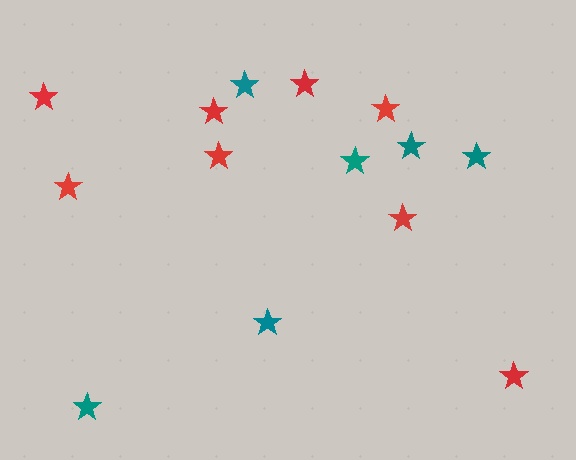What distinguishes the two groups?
There are 2 groups: one group of teal stars (6) and one group of red stars (8).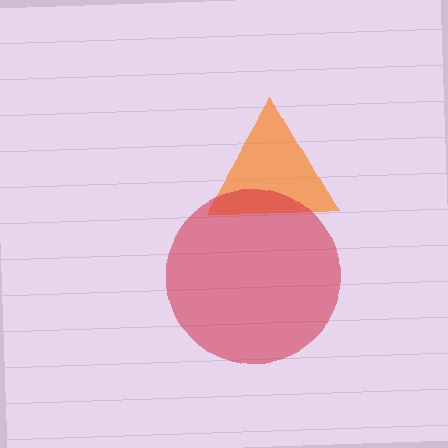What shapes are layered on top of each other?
The layered shapes are: an orange triangle, a red circle.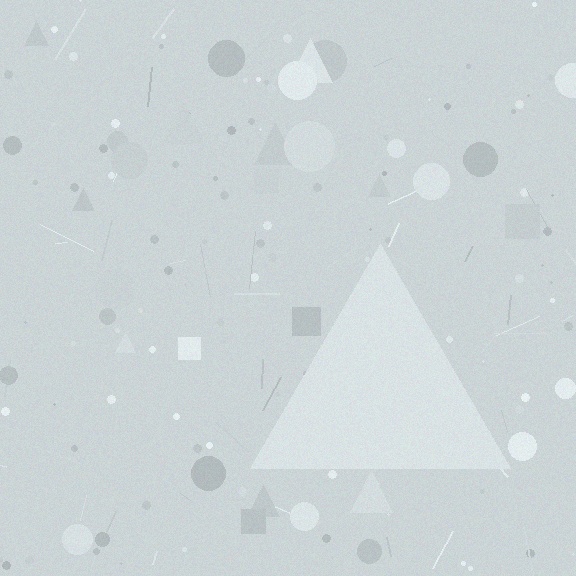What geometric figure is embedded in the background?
A triangle is embedded in the background.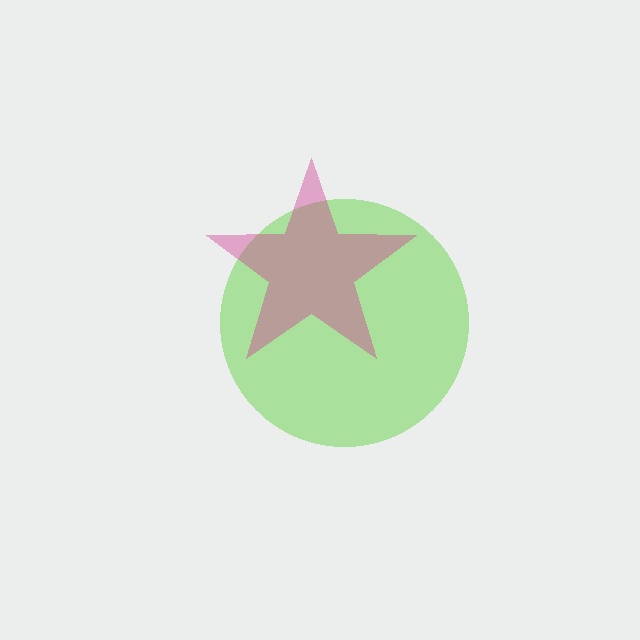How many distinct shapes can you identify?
There are 2 distinct shapes: a lime circle, a magenta star.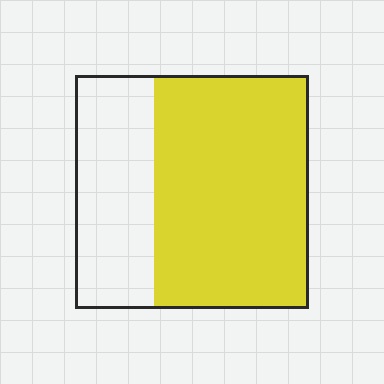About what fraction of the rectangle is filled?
About two thirds (2/3).